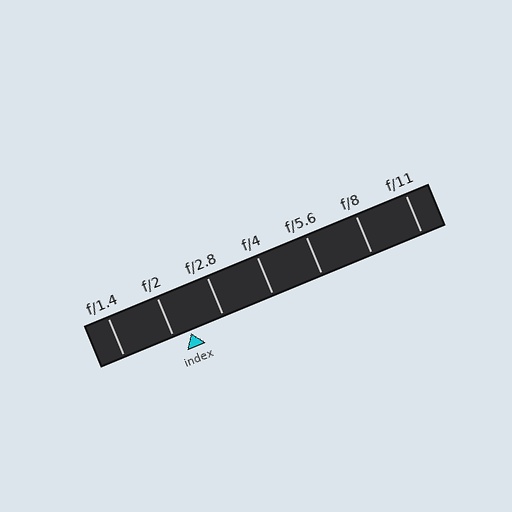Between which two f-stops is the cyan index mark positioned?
The index mark is between f/2 and f/2.8.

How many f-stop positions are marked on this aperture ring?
There are 7 f-stop positions marked.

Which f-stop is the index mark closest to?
The index mark is closest to f/2.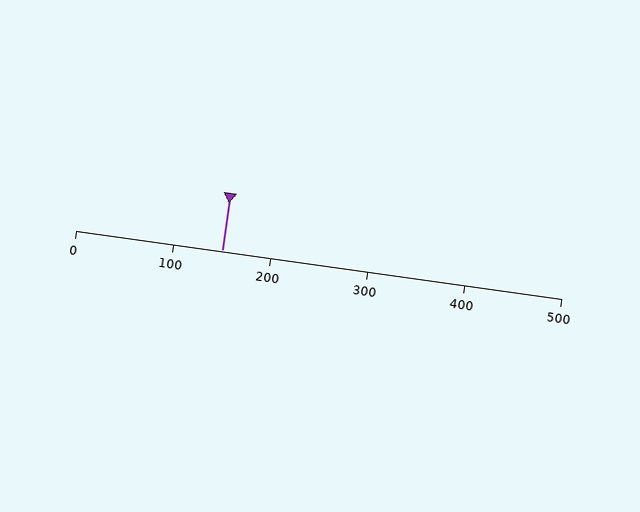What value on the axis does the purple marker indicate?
The marker indicates approximately 150.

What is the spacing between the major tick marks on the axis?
The major ticks are spaced 100 apart.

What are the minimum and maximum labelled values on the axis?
The axis runs from 0 to 500.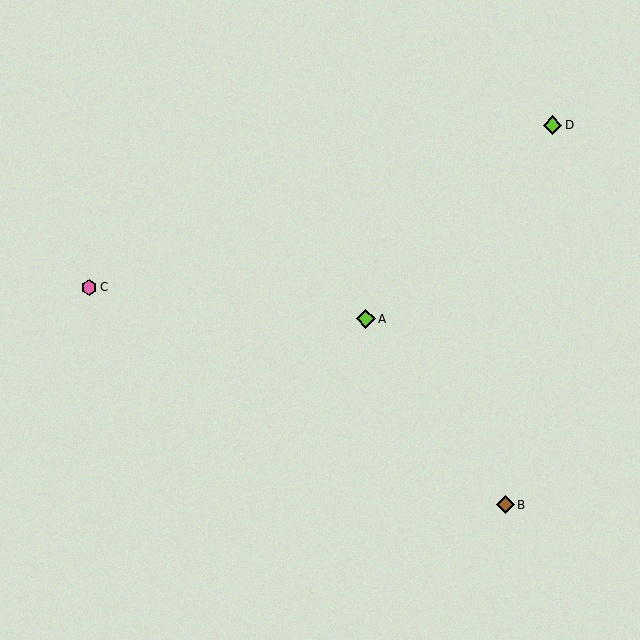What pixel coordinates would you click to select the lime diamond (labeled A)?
Click at (366, 319) to select the lime diamond A.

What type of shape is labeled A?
Shape A is a lime diamond.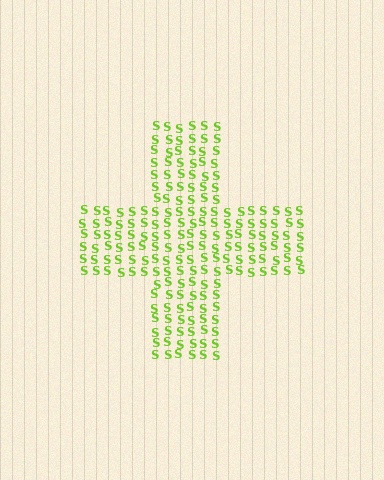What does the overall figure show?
The overall figure shows a cross.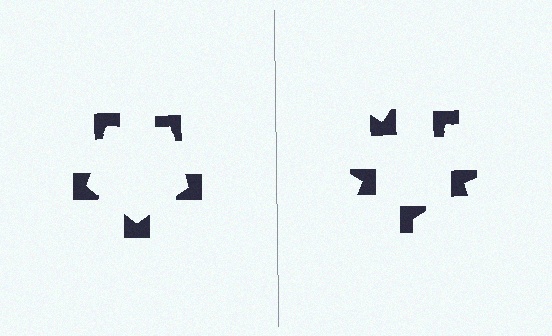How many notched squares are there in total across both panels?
10 — 5 on each side.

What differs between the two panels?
The notched squares are positioned identically on both sides; only the wedge orientations differ. On the left they align to a pentagon; on the right they are misaligned.